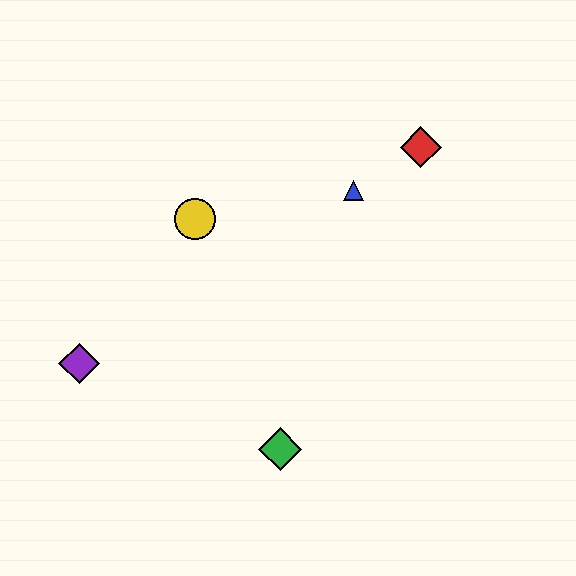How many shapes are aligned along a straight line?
3 shapes (the red diamond, the blue triangle, the purple diamond) are aligned along a straight line.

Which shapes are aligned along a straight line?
The red diamond, the blue triangle, the purple diamond are aligned along a straight line.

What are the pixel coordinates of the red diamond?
The red diamond is at (421, 147).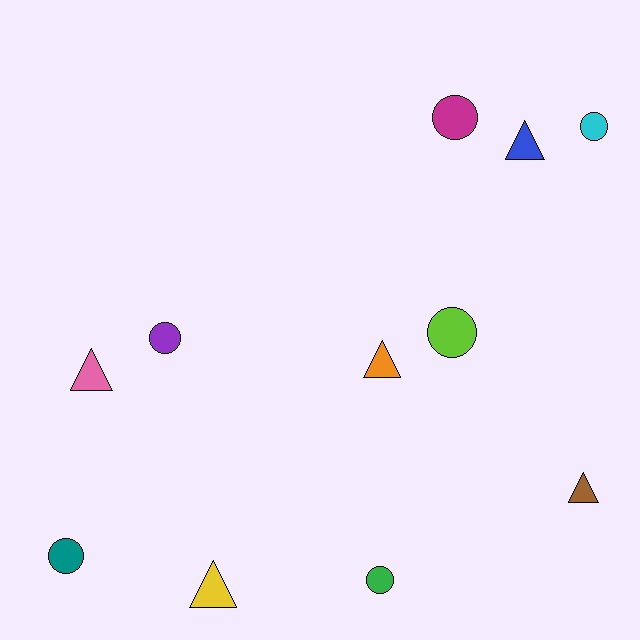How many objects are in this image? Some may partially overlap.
There are 11 objects.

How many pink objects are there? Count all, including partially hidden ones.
There is 1 pink object.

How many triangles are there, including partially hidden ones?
There are 5 triangles.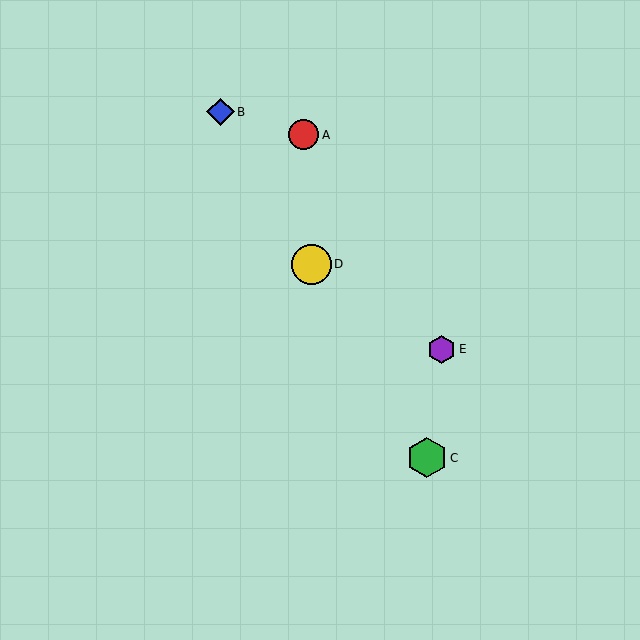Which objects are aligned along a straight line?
Objects B, C, D are aligned along a straight line.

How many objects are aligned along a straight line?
3 objects (B, C, D) are aligned along a straight line.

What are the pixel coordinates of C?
Object C is at (427, 458).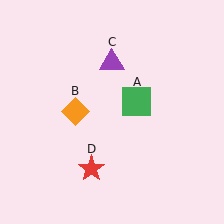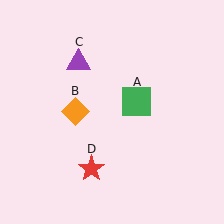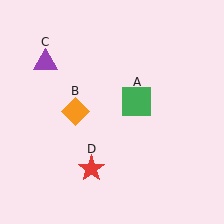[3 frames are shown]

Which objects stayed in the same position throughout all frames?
Green square (object A) and orange diamond (object B) and red star (object D) remained stationary.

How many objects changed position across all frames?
1 object changed position: purple triangle (object C).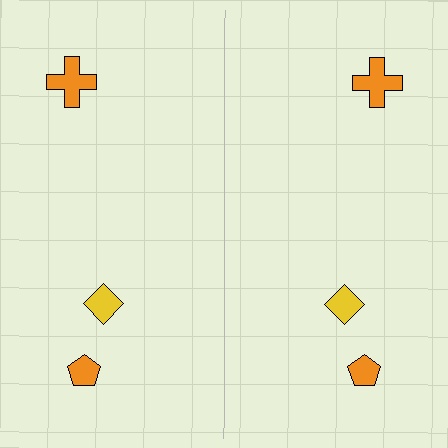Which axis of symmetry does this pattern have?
The pattern has a vertical axis of symmetry running through the center of the image.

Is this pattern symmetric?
Yes, this pattern has bilateral (reflection) symmetry.